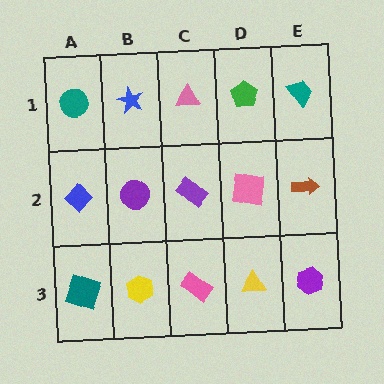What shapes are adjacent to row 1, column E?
A brown arrow (row 2, column E), a green pentagon (row 1, column D).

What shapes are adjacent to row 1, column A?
A blue diamond (row 2, column A), a blue star (row 1, column B).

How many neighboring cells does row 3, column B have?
3.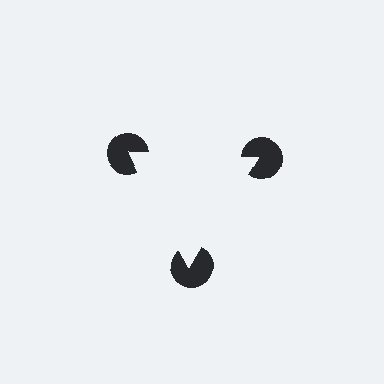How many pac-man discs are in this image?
There are 3 — one at each vertex of the illusory triangle.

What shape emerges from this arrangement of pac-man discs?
An illusory triangle — its edges are inferred from the aligned wedge cuts in the pac-man discs, not physically drawn.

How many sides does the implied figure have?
3 sides.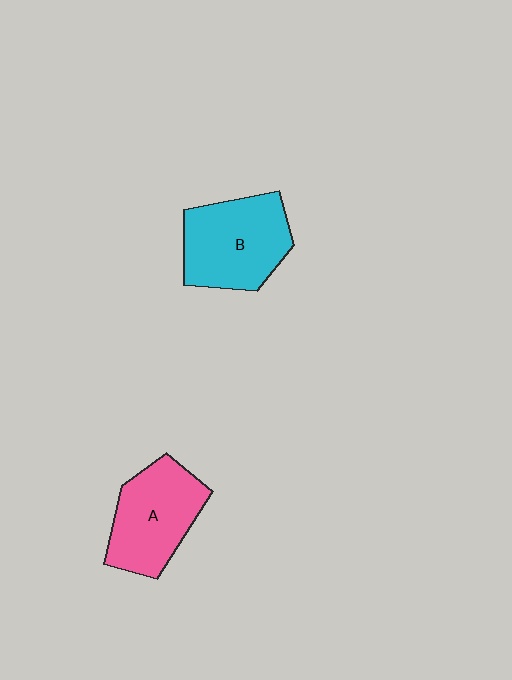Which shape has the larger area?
Shape B (cyan).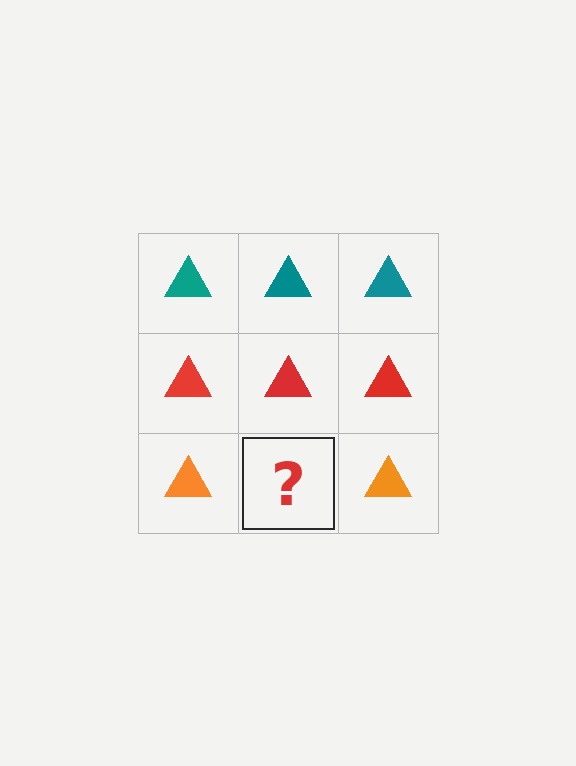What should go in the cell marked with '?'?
The missing cell should contain an orange triangle.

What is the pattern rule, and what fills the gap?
The rule is that each row has a consistent color. The gap should be filled with an orange triangle.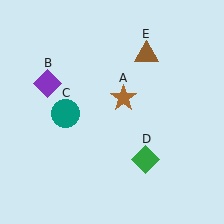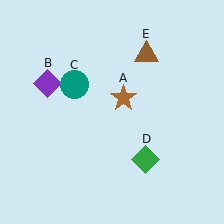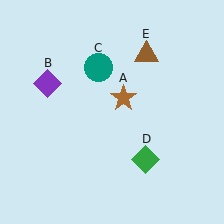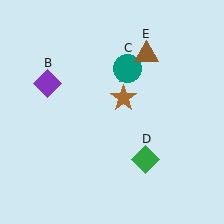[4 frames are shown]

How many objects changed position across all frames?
1 object changed position: teal circle (object C).